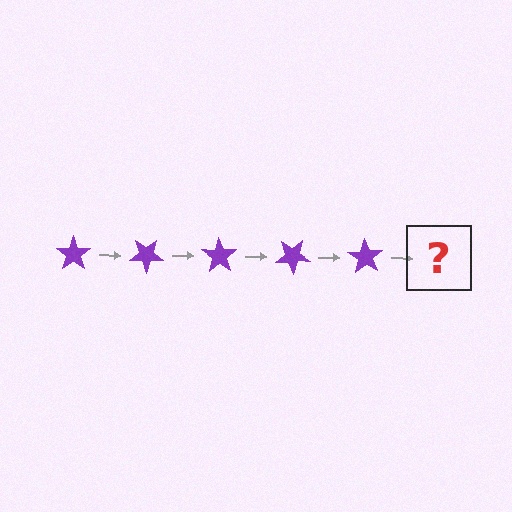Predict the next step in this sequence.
The next step is a purple star rotated 175 degrees.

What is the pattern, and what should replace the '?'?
The pattern is that the star rotates 35 degrees each step. The '?' should be a purple star rotated 175 degrees.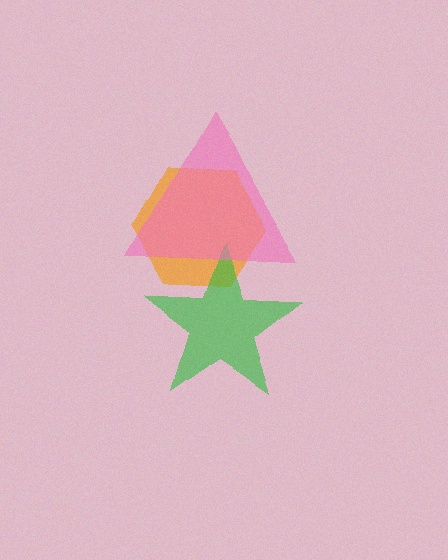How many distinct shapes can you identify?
There are 3 distinct shapes: an orange hexagon, a green star, a pink triangle.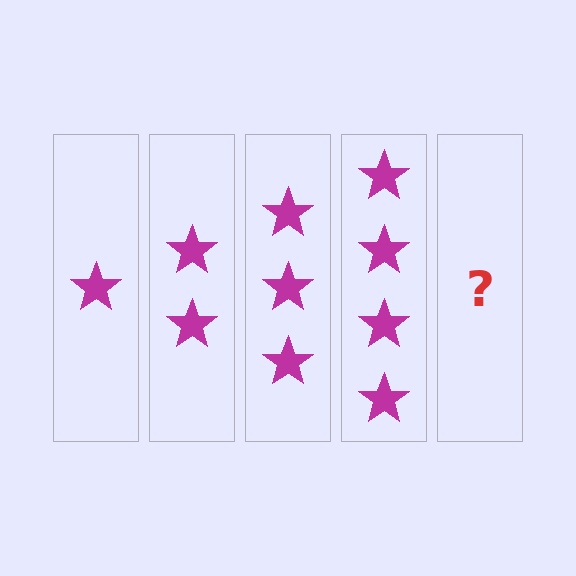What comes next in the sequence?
The next element should be 5 stars.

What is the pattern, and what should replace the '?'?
The pattern is that each step adds one more star. The '?' should be 5 stars.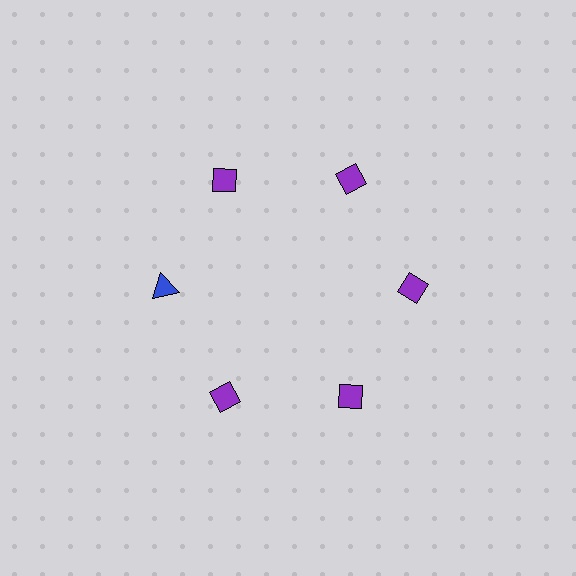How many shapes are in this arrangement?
There are 6 shapes arranged in a ring pattern.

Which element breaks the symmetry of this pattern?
The blue triangle at roughly the 9 o'clock position breaks the symmetry. All other shapes are purple diamonds.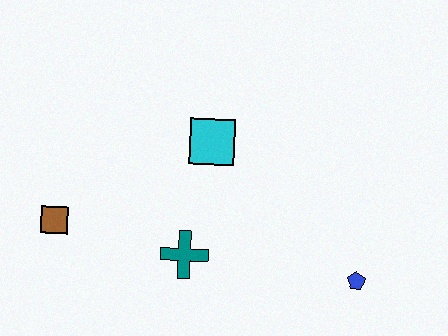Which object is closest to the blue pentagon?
The teal cross is closest to the blue pentagon.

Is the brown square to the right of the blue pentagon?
No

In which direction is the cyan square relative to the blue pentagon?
The cyan square is to the left of the blue pentagon.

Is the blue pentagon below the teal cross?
Yes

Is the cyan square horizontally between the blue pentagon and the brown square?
Yes